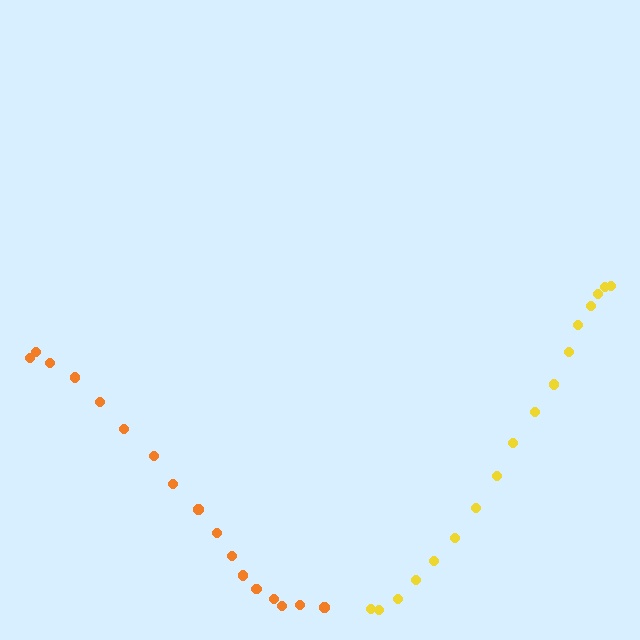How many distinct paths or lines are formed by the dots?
There are 2 distinct paths.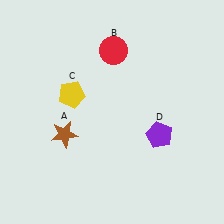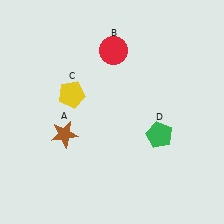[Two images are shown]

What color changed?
The pentagon (D) changed from purple in Image 1 to green in Image 2.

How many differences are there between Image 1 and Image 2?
There is 1 difference between the two images.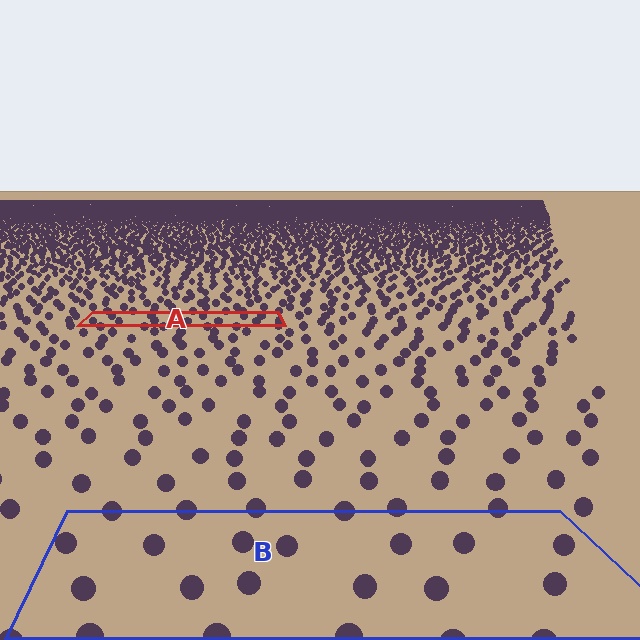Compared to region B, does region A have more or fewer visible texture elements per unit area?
Region A has more texture elements per unit area — they are packed more densely because it is farther away.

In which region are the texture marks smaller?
The texture marks are smaller in region A, because it is farther away.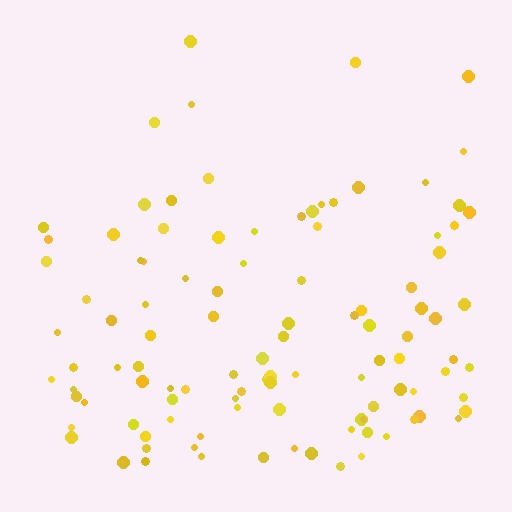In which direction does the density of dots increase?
From top to bottom, with the bottom side densest.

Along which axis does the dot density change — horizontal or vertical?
Vertical.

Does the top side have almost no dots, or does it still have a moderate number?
Still a moderate number, just noticeably fewer than the bottom.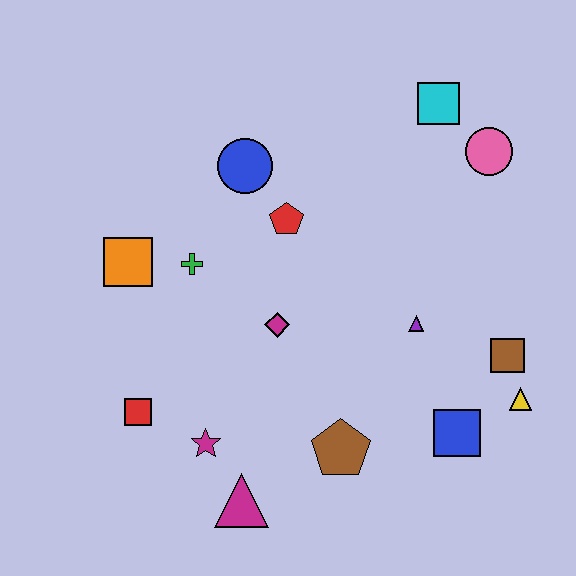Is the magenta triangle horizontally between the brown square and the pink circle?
No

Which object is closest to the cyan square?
The pink circle is closest to the cyan square.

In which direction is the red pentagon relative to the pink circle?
The red pentagon is to the left of the pink circle.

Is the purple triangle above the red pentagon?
No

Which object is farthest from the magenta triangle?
The cyan square is farthest from the magenta triangle.